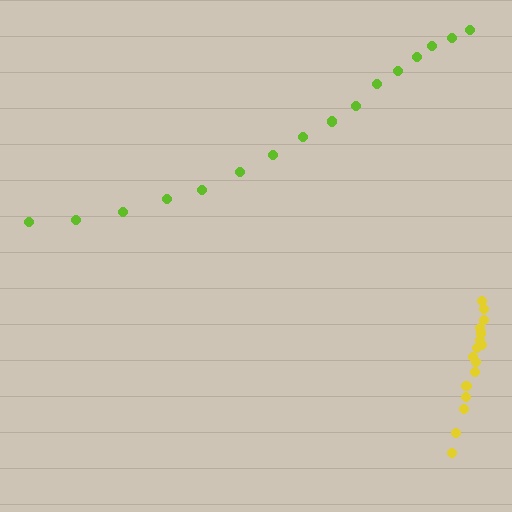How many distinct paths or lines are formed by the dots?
There are 2 distinct paths.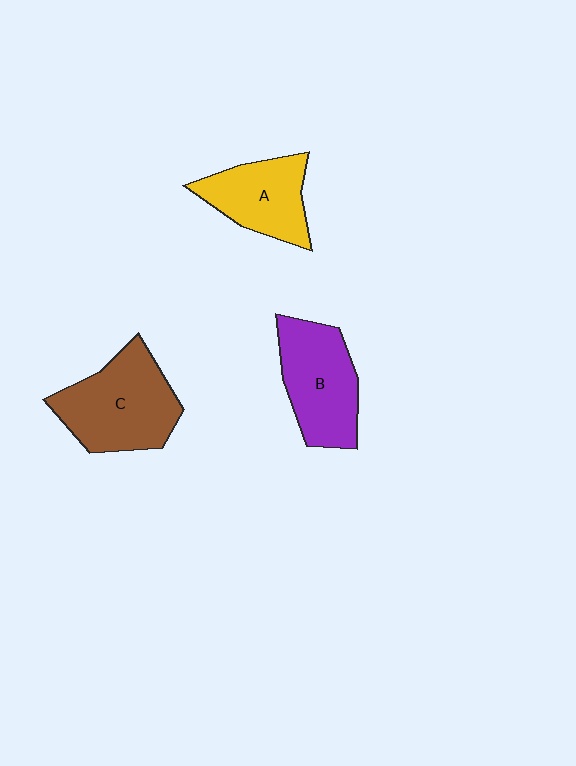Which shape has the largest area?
Shape C (brown).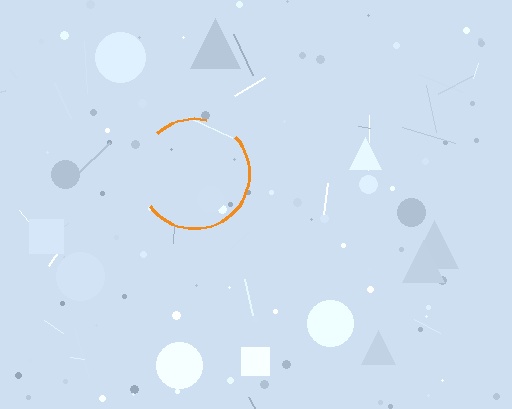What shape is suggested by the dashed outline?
The dashed outline suggests a circle.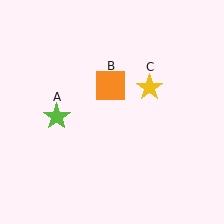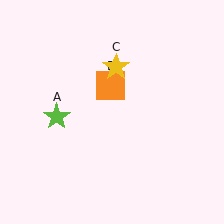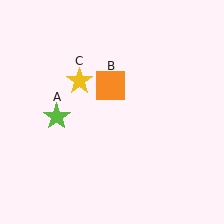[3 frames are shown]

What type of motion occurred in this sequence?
The yellow star (object C) rotated counterclockwise around the center of the scene.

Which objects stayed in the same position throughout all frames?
Lime star (object A) and orange square (object B) remained stationary.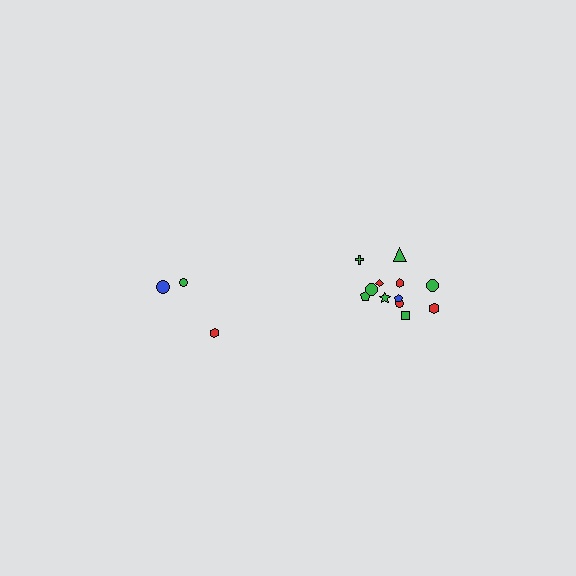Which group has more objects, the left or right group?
The right group.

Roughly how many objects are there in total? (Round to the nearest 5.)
Roughly 15 objects in total.